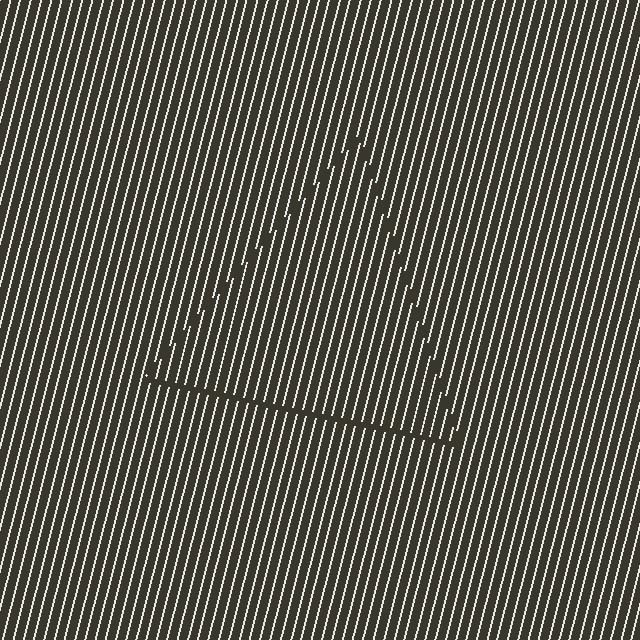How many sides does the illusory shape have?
3 sides — the line-ends trace a triangle.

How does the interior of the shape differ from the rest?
The interior of the shape contains the same grating, shifted by half a period — the contour is defined by the phase discontinuity where line-ends from the inner and outer gratings abut.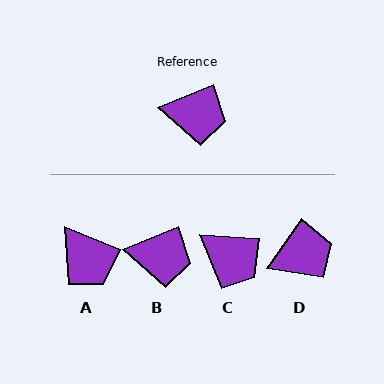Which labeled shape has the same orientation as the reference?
B.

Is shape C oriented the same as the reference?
No, it is off by about 26 degrees.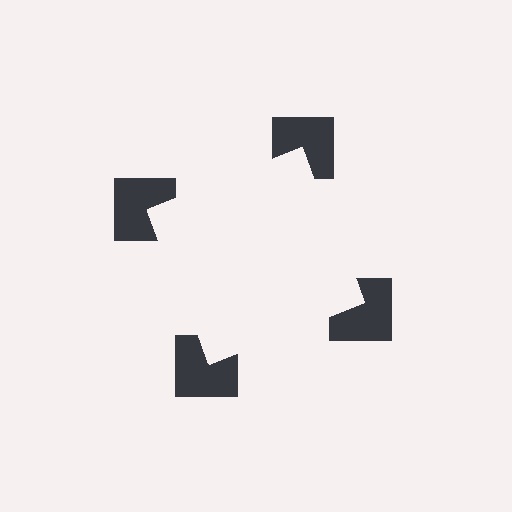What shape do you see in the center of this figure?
An illusory square — its edges are inferred from the aligned wedge cuts in the notched squares, not physically drawn.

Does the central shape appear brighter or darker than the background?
It typically appears slightly brighter than the background, even though no actual brightness change is drawn.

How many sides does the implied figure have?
4 sides.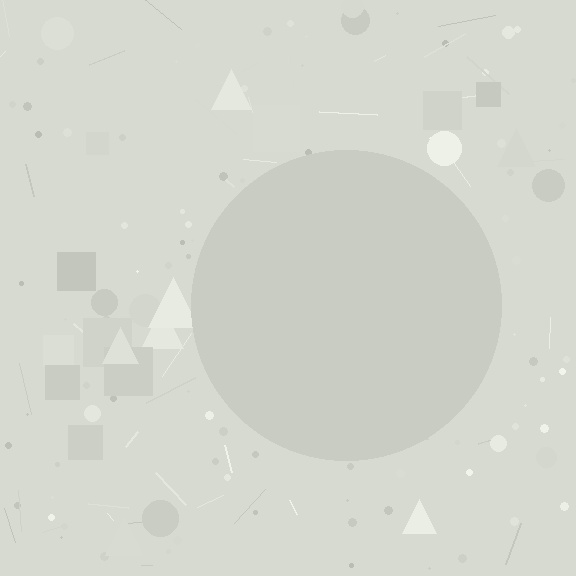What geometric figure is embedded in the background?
A circle is embedded in the background.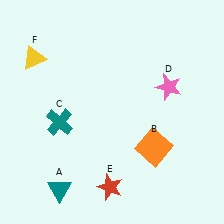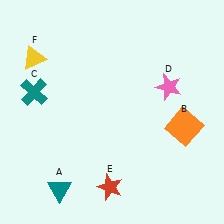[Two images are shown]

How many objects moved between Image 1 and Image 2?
2 objects moved between the two images.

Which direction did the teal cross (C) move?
The teal cross (C) moved up.